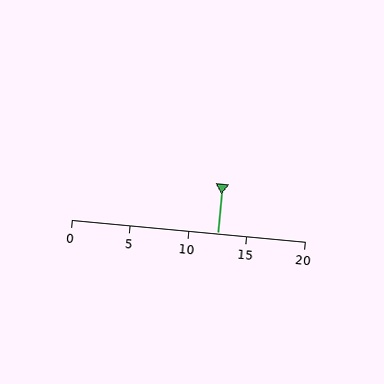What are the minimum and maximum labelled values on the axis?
The axis runs from 0 to 20.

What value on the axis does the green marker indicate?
The marker indicates approximately 12.5.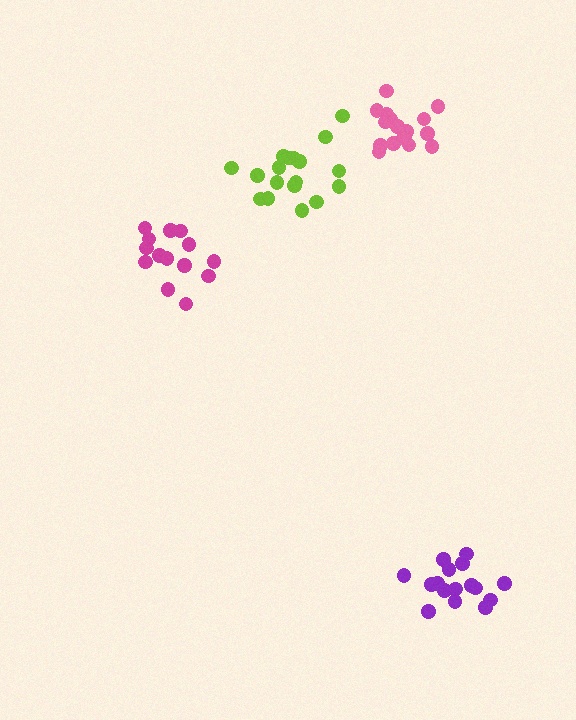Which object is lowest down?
The purple cluster is bottommost.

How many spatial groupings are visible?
There are 4 spatial groupings.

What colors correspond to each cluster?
The clusters are colored: lime, purple, magenta, pink.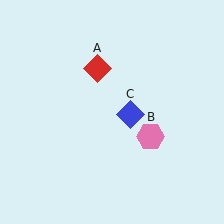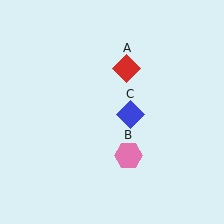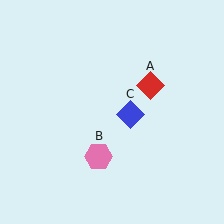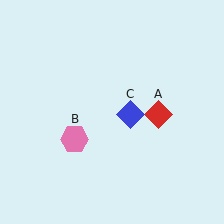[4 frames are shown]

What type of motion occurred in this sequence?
The red diamond (object A), pink hexagon (object B) rotated clockwise around the center of the scene.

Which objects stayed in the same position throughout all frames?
Blue diamond (object C) remained stationary.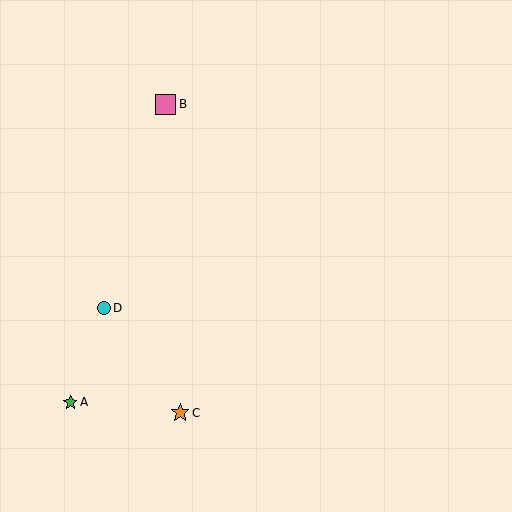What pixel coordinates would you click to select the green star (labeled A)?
Click at (70, 402) to select the green star A.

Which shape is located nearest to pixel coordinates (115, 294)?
The cyan circle (labeled D) at (104, 308) is nearest to that location.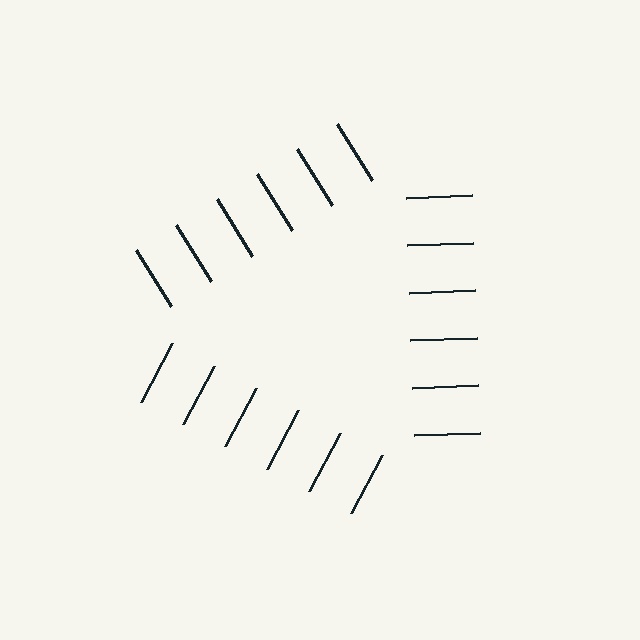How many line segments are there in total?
18 — 6 along each of the 3 edges.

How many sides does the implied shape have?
3 sides — the line-ends trace a triangle.